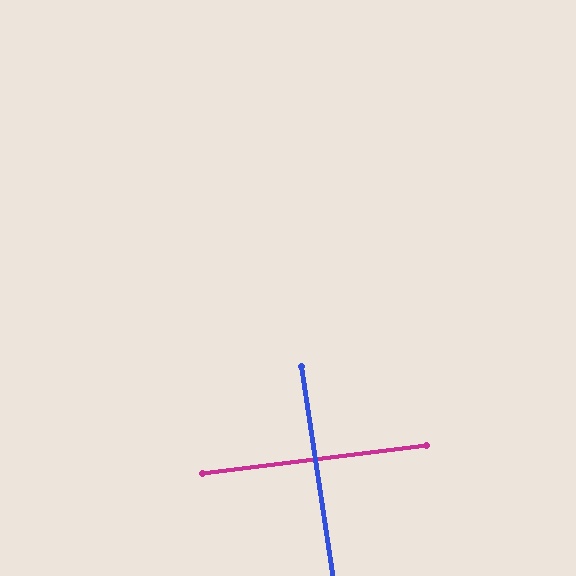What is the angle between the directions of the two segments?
Approximately 89 degrees.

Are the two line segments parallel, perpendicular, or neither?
Perpendicular — they meet at approximately 89°.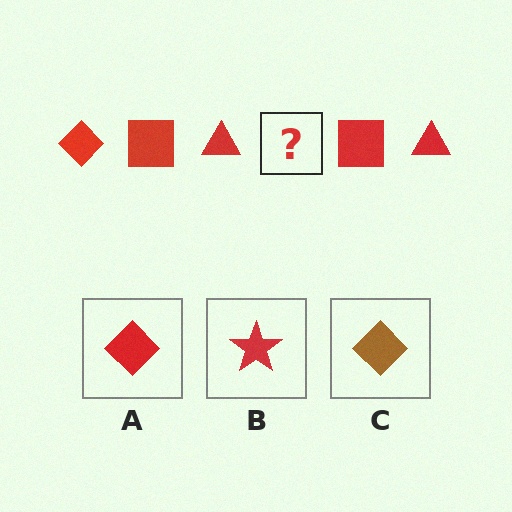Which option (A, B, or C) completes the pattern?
A.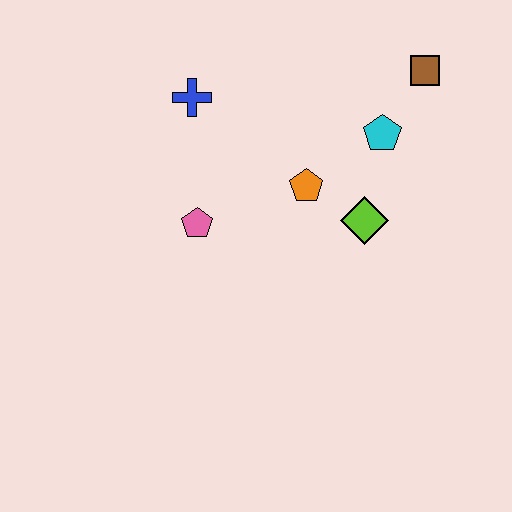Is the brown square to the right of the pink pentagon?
Yes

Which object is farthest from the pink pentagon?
The brown square is farthest from the pink pentagon.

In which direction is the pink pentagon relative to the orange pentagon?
The pink pentagon is to the left of the orange pentagon.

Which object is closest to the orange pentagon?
The lime diamond is closest to the orange pentagon.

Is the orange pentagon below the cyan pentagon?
Yes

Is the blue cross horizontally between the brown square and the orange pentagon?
No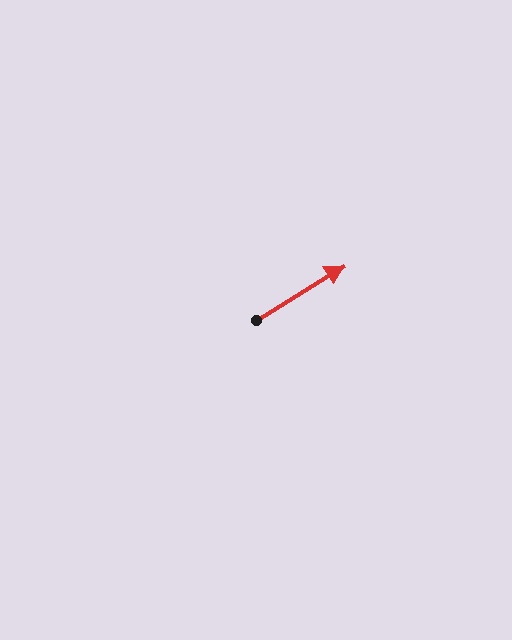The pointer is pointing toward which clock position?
Roughly 2 o'clock.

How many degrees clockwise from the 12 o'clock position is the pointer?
Approximately 58 degrees.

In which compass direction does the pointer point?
Northeast.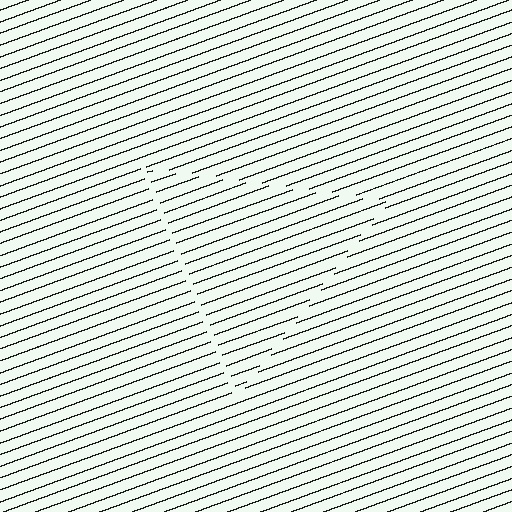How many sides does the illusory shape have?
3 sides — the line-ends trace a triangle.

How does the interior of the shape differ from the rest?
The interior of the shape contains the same grating, shifted by half a period — the contour is defined by the phase discontinuity where line-ends from the inner and outer gratings abut.